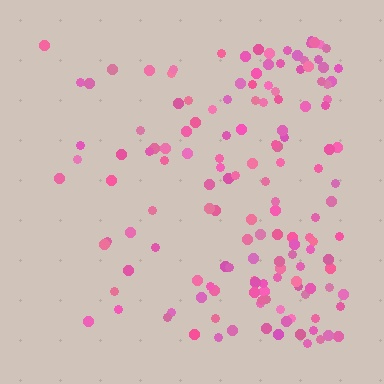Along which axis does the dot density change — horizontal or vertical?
Horizontal.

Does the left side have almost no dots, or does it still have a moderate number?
Still a moderate number, just noticeably fewer than the right.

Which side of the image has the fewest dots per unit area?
The left.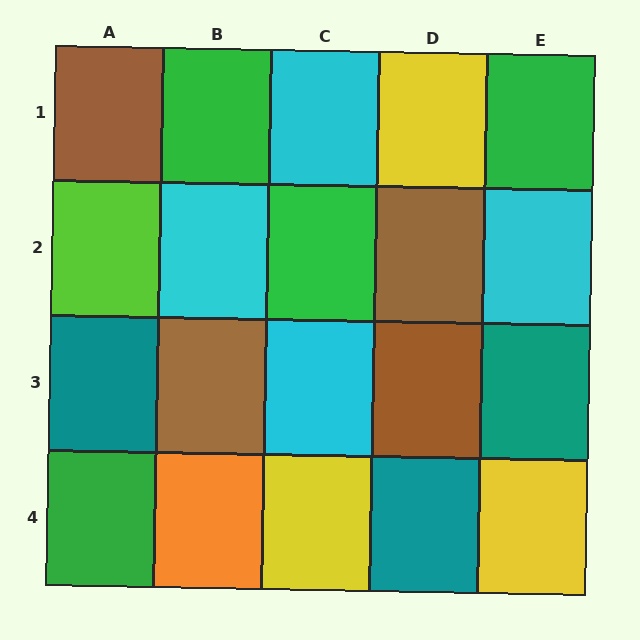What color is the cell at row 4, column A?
Green.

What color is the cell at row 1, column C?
Cyan.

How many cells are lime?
1 cell is lime.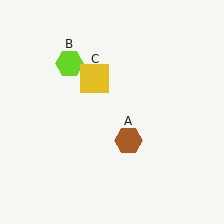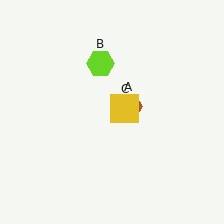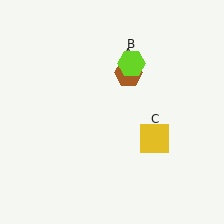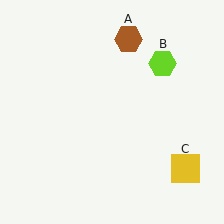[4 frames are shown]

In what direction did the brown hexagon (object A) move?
The brown hexagon (object A) moved up.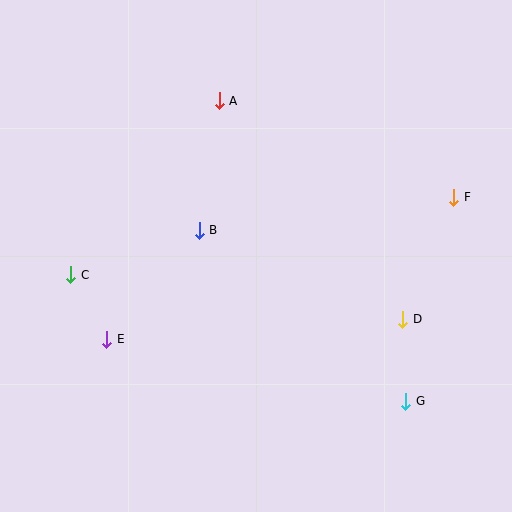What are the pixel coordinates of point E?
Point E is at (107, 339).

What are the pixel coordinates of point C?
Point C is at (71, 275).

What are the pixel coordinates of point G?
Point G is at (406, 401).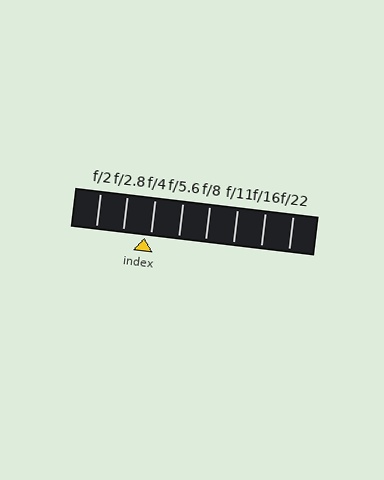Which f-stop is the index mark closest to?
The index mark is closest to f/4.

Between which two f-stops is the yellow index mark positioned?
The index mark is between f/2.8 and f/4.